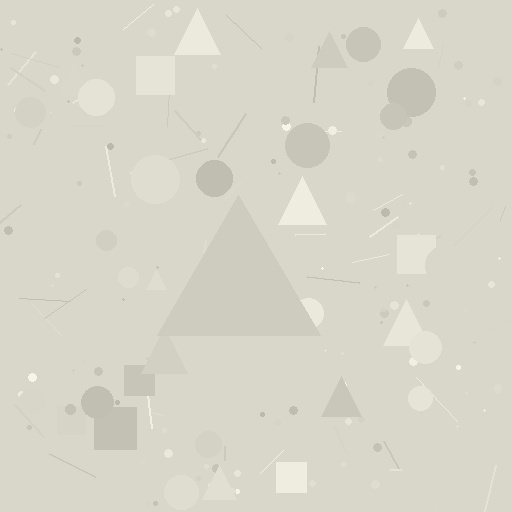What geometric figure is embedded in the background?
A triangle is embedded in the background.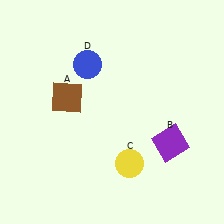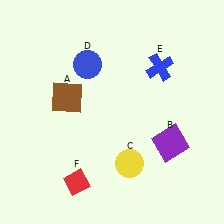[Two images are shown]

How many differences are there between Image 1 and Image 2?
There are 2 differences between the two images.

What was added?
A blue cross (E), a red diamond (F) were added in Image 2.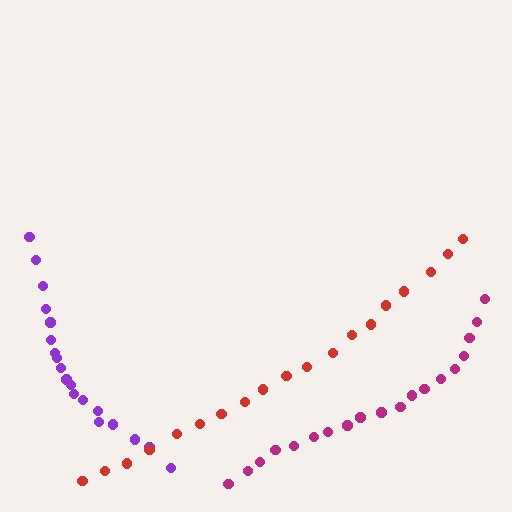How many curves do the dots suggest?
There are 3 distinct paths.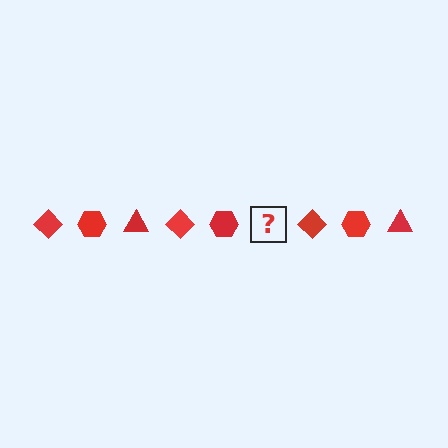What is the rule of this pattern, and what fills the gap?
The rule is that the pattern cycles through diamond, hexagon, triangle shapes in red. The gap should be filled with a red triangle.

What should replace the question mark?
The question mark should be replaced with a red triangle.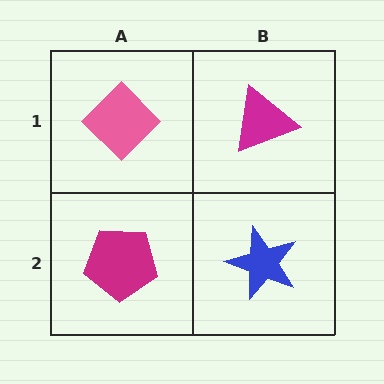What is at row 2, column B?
A blue star.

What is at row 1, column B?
A magenta triangle.